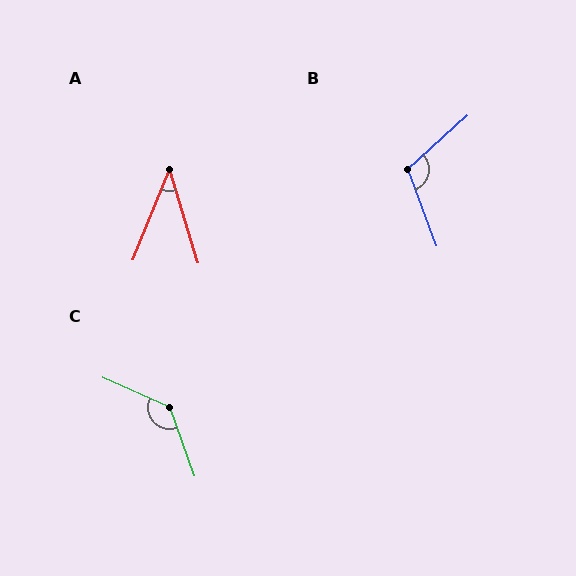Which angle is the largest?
C, at approximately 134 degrees.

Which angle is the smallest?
A, at approximately 39 degrees.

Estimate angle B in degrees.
Approximately 112 degrees.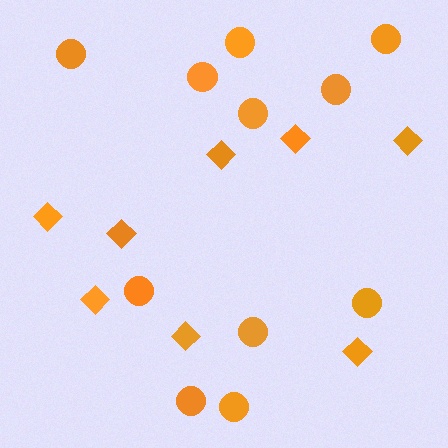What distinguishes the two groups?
There are 2 groups: one group of diamonds (8) and one group of circles (11).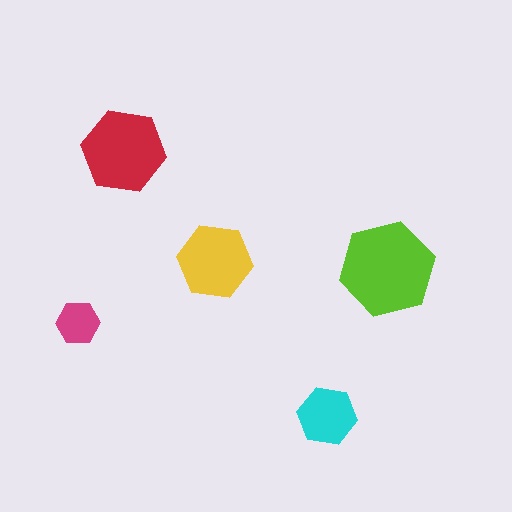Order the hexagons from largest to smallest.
the lime one, the red one, the yellow one, the cyan one, the magenta one.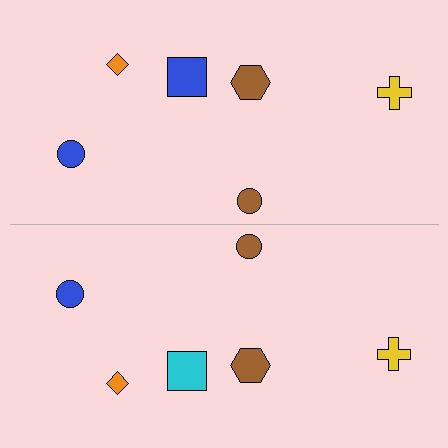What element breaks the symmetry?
The cyan square on the bottom side breaks the symmetry — its mirror counterpart is blue.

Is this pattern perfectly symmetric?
No, the pattern is not perfectly symmetric. The cyan square on the bottom side breaks the symmetry — its mirror counterpart is blue.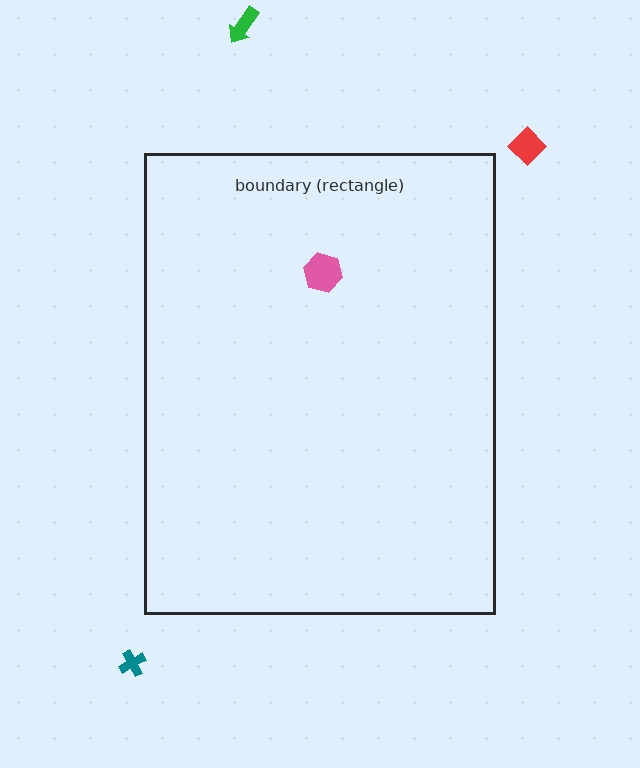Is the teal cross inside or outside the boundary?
Outside.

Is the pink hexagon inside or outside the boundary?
Inside.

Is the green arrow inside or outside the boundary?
Outside.